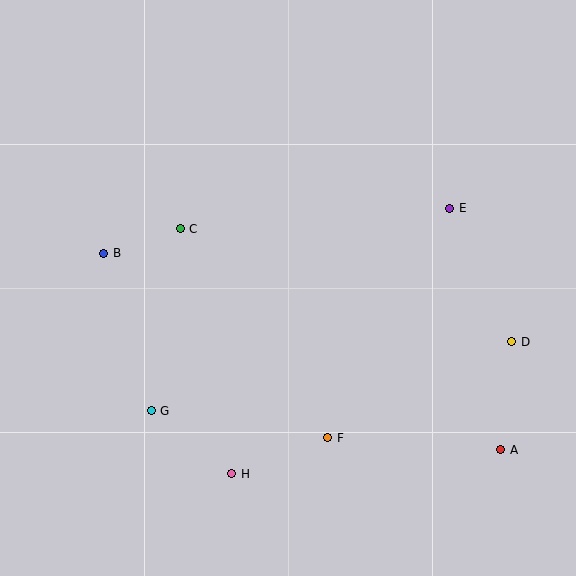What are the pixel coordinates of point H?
Point H is at (232, 474).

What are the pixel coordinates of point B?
Point B is at (104, 253).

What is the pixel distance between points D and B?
The distance between D and B is 418 pixels.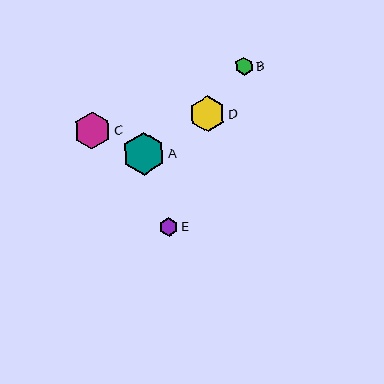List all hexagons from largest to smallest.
From largest to smallest: A, C, D, E, B.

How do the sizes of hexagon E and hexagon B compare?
Hexagon E and hexagon B are approximately the same size.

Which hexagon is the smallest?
Hexagon B is the smallest with a size of approximately 18 pixels.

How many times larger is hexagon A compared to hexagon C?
Hexagon A is approximately 1.1 times the size of hexagon C.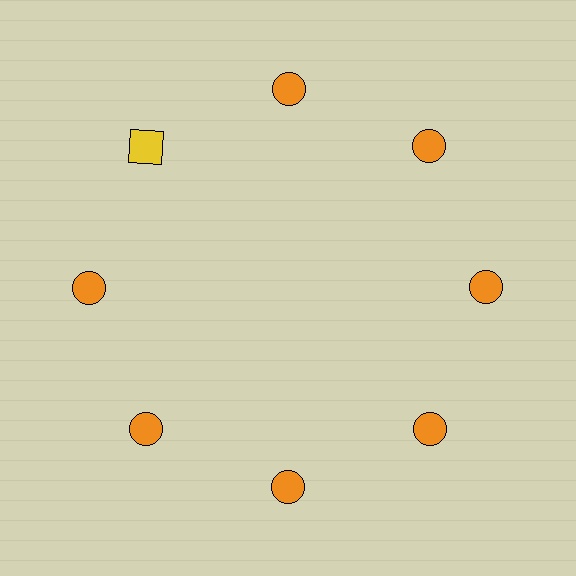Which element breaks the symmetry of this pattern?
The yellow square at roughly the 10 o'clock position breaks the symmetry. All other shapes are orange circles.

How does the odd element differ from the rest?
It differs in both color (yellow instead of orange) and shape (square instead of circle).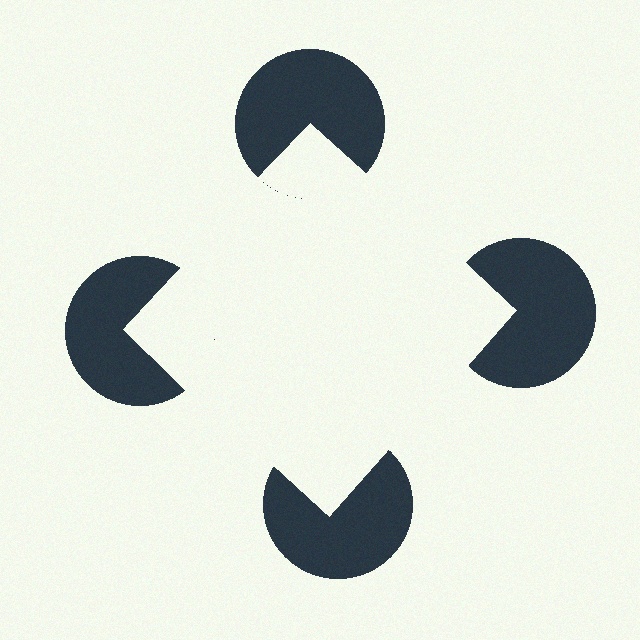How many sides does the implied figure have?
4 sides.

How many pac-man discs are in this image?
There are 4 — one at each vertex of the illusory square.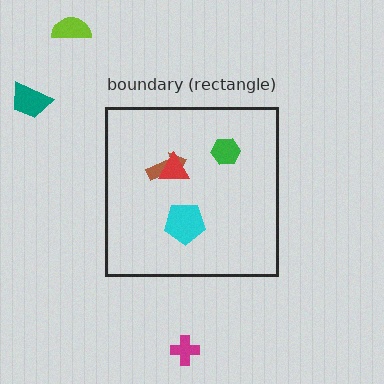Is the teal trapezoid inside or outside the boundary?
Outside.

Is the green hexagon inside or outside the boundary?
Inside.